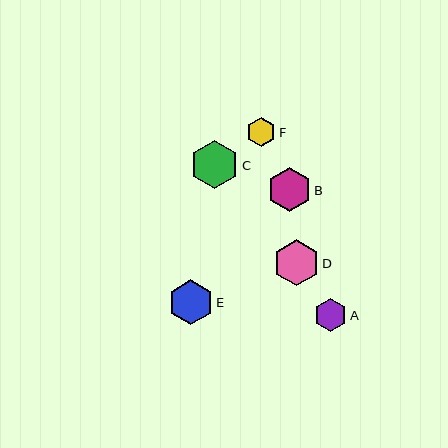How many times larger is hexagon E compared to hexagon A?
Hexagon E is approximately 1.4 times the size of hexagon A.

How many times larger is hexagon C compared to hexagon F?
Hexagon C is approximately 1.7 times the size of hexagon F.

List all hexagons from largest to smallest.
From largest to smallest: C, D, E, B, A, F.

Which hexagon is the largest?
Hexagon C is the largest with a size of approximately 48 pixels.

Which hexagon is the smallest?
Hexagon F is the smallest with a size of approximately 29 pixels.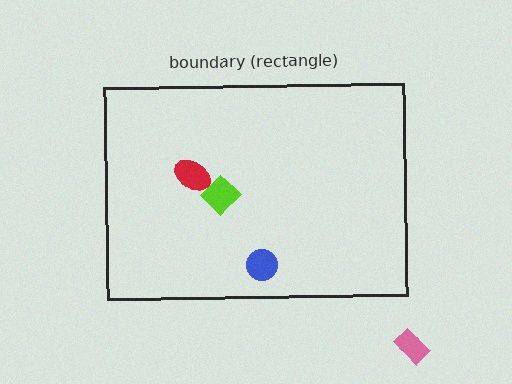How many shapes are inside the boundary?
3 inside, 1 outside.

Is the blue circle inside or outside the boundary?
Inside.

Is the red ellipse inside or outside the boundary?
Inside.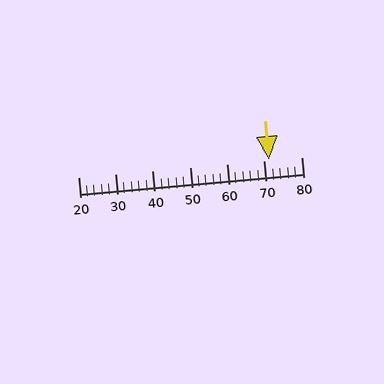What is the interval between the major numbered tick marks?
The major tick marks are spaced 10 units apart.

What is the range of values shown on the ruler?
The ruler shows values from 20 to 80.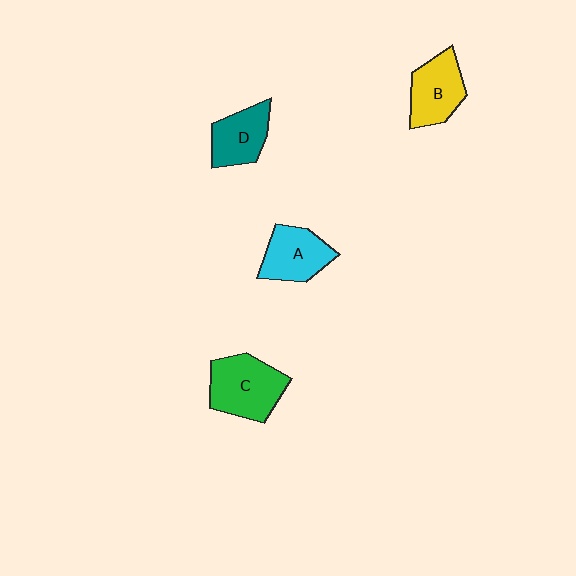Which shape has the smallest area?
Shape D (teal).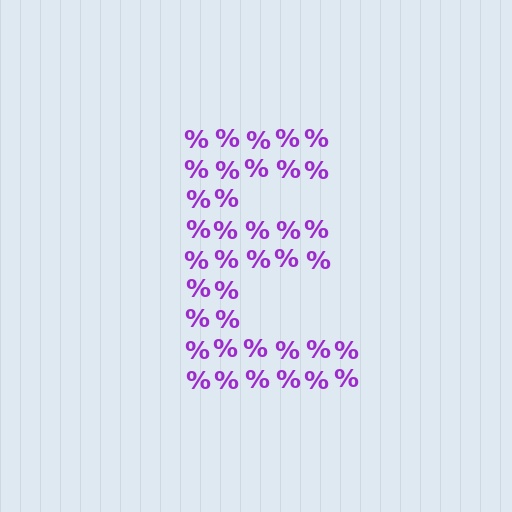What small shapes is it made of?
It is made of small percent signs.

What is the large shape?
The large shape is the letter E.